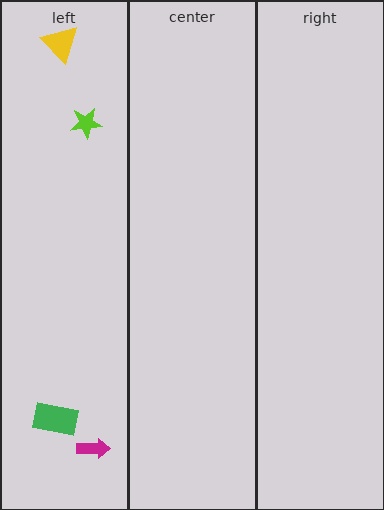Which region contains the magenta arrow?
The left region.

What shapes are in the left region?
The lime star, the yellow triangle, the magenta arrow, the green rectangle.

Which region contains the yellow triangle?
The left region.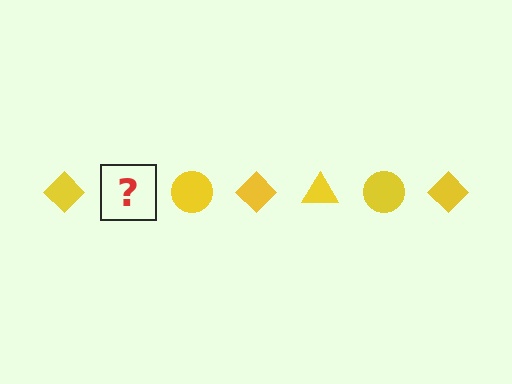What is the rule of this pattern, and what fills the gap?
The rule is that the pattern cycles through diamond, triangle, circle shapes in yellow. The gap should be filled with a yellow triangle.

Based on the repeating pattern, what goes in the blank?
The blank should be a yellow triangle.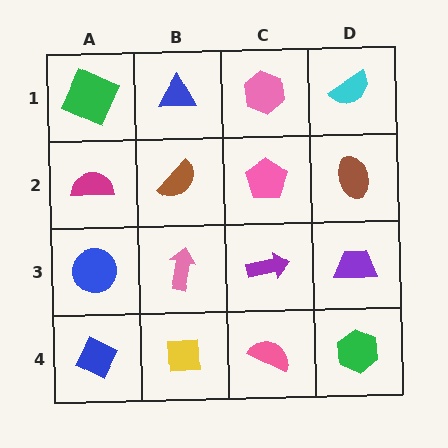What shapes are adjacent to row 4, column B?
A pink arrow (row 3, column B), a blue diamond (row 4, column A), a pink semicircle (row 4, column C).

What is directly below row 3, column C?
A pink semicircle.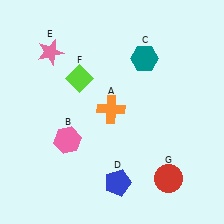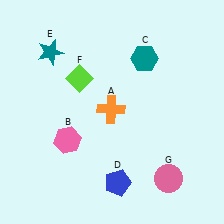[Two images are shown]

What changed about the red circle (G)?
In Image 1, G is red. In Image 2, it changed to pink.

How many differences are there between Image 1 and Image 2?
There are 2 differences between the two images.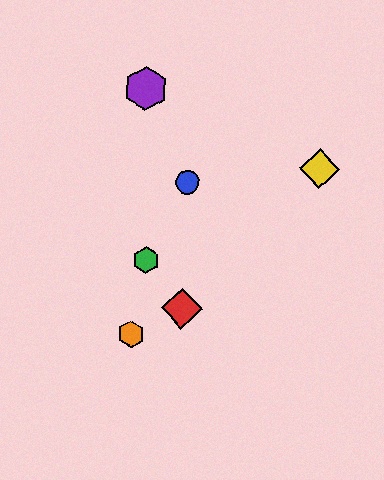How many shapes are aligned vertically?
2 shapes (the red diamond, the blue circle) are aligned vertically.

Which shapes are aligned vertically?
The red diamond, the blue circle are aligned vertically.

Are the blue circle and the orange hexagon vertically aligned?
No, the blue circle is at x≈187 and the orange hexagon is at x≈131.